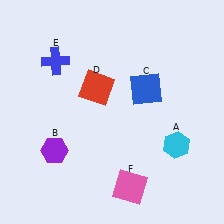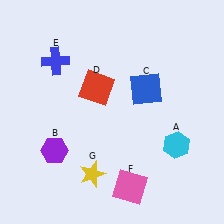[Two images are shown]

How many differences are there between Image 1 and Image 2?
There is 1 difference between the two images.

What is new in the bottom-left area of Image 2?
A yellow star (G) was added in the bottom-left area of Image 2.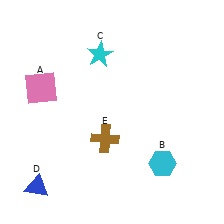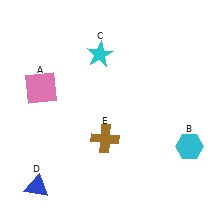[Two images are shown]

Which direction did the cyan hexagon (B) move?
The cyan hexagon (B) moved right.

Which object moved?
The cyan hexagon (B) moved right.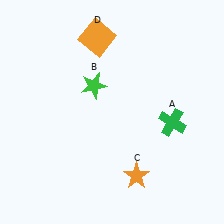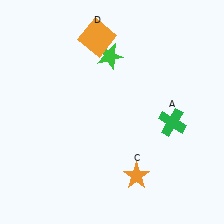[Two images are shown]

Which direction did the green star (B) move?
The green star (B) moved up.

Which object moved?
The green star (B) moved up.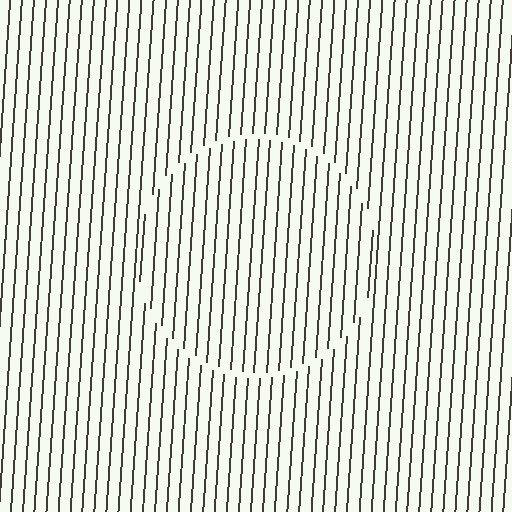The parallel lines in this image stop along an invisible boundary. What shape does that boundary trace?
An illusory circle. The interior of the shape contains the same grating, shifted by half a period — the contour is defined by the phase discontinuity where line-ends from the inner and outer gratings abut.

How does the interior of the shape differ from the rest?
The interior of the shape contains the same grating, shifted by half a period — the contour is defined by the phase discontinuity where line-ends from the inner and outer gratings abut.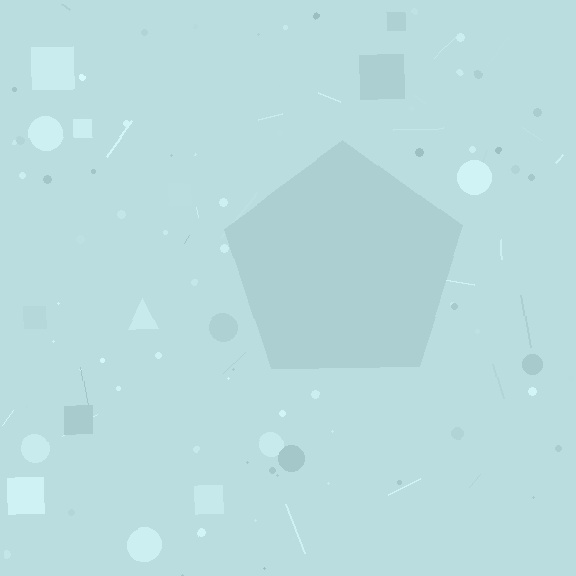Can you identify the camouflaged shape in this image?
The camouflaged shape is a pentagon.